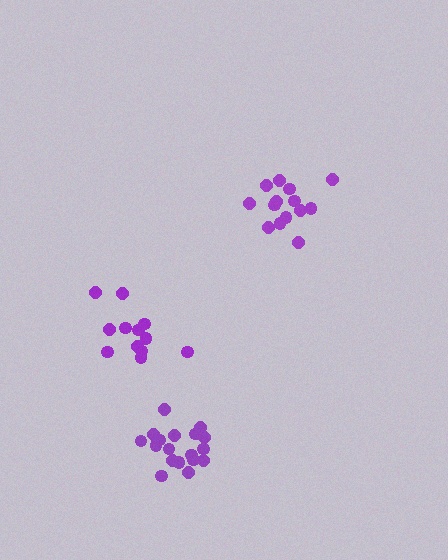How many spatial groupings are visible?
There are 3 spatial groupings.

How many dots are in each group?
Group 1: 12 dots, Group 2: 14 dots, Group 3: 18 dots (44 total).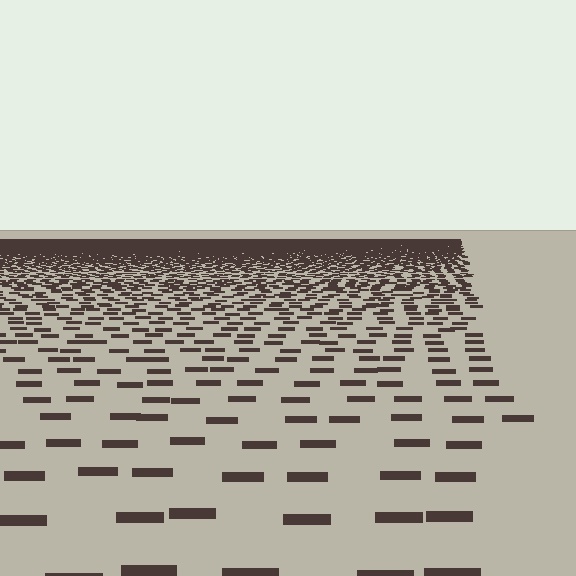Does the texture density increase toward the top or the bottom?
Density increases toward the top.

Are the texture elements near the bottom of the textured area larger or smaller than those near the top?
Larger. Near the bottom, elements are closer to the viewer and appear at a bigger on-screen size.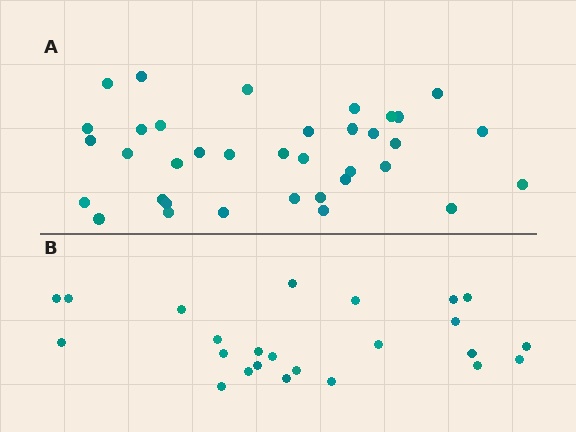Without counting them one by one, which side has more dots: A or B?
Region A (the top region) has more dots.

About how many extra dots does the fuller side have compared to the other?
Region A has roughly 12 or so more dots than region B.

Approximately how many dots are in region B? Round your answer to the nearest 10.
About 20 dots. (The exact count is 24, which rounds to 20.)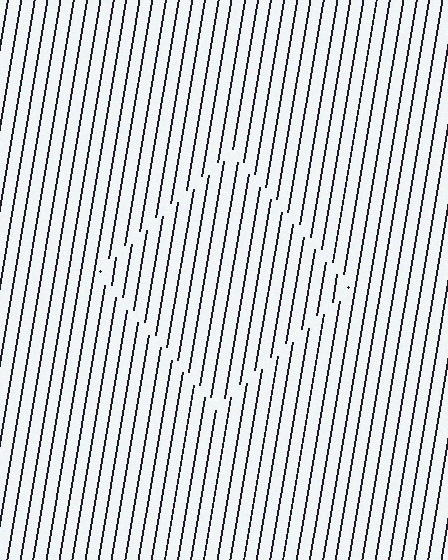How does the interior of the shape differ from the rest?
The interior of the shape contains the same grating, shifted by half a period — the contour is defined by the phase discontinuity where line-ends from the inner and outer gratings abut.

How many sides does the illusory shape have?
4 sides — the line-ends trace a square.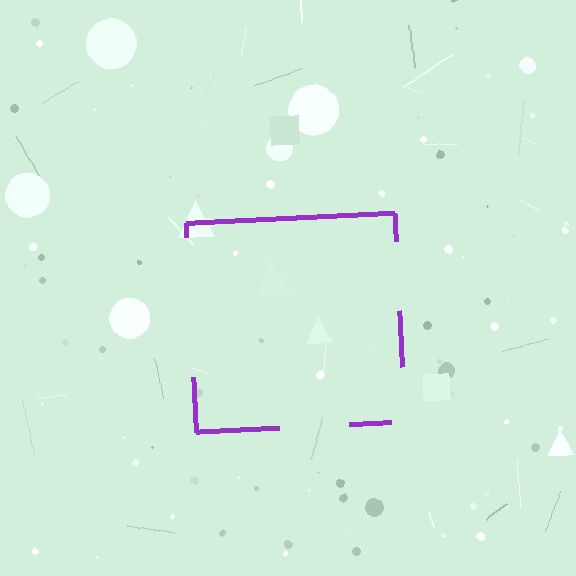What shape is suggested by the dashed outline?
The dashed outline suggests a square.